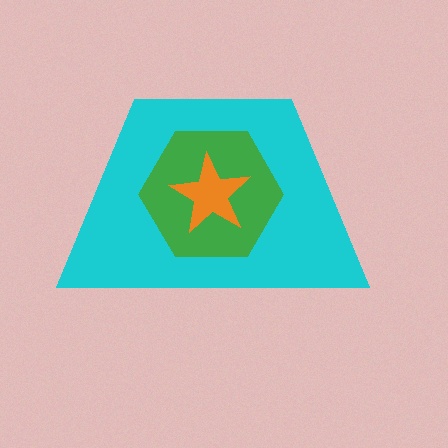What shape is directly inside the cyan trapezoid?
The green hexagon.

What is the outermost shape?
The cyan trapezoid.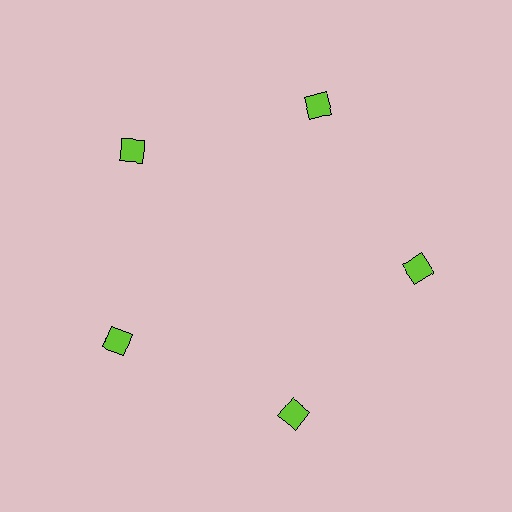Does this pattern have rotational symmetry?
Yes, this pattern has 5-fold rotational symmetry. It looks the same after rotating 72 degrees around the center.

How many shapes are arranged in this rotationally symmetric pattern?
There are 5 shapes, arranged in 5 groups of 1.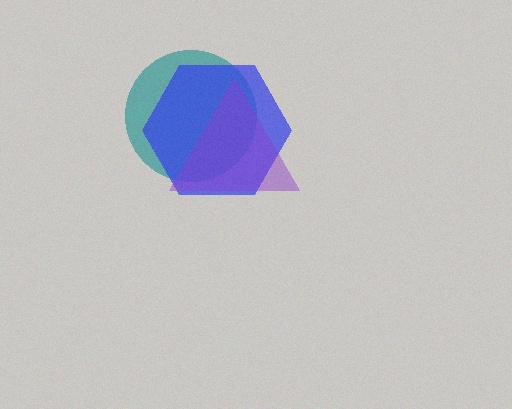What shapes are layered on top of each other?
The layered shapes are: a teal circle, a blue hexagon, a purple triangle.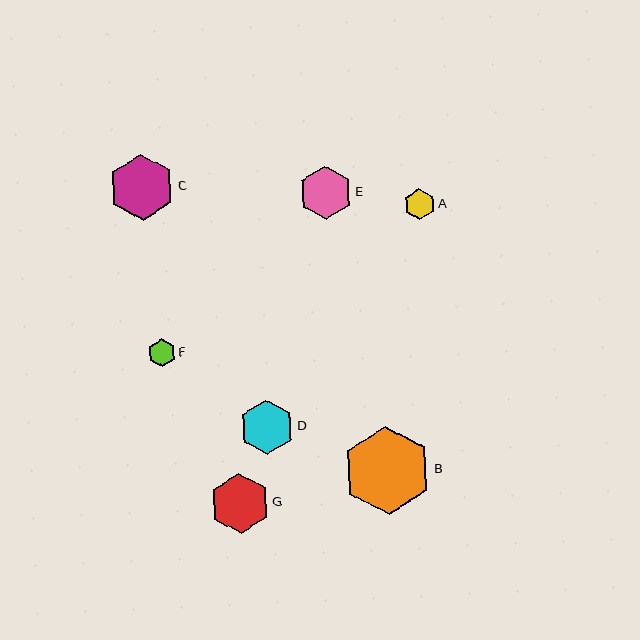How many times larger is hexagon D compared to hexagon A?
Hexagon D is approximately 1.8 times the size of hexagon A.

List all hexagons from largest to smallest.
From largest to smallest: B, C, G, D, E, A, F.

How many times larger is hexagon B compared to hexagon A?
Hexagon B is approximately 2.9 times the size of hexagon A.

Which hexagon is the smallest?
Hexagon F is the smallest with a size of approximately 27 pixels.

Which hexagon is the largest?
Hexagon B is the largest with a size of approximately 88 pixels.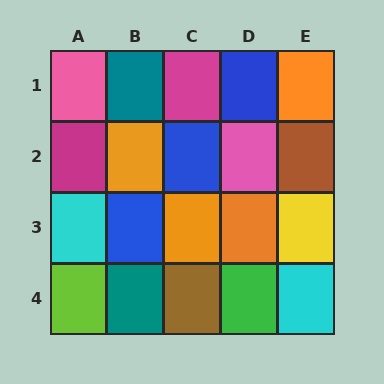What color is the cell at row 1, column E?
Orange.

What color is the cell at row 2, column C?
Blue.